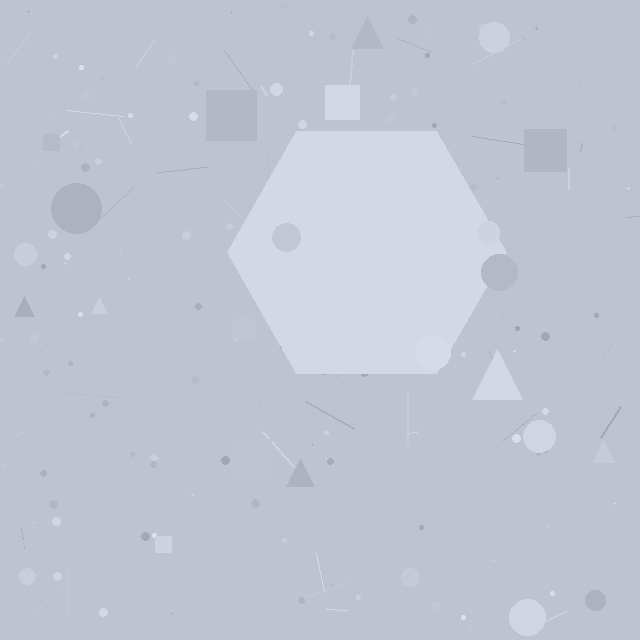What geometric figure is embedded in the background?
A hexagon is embedded in the background.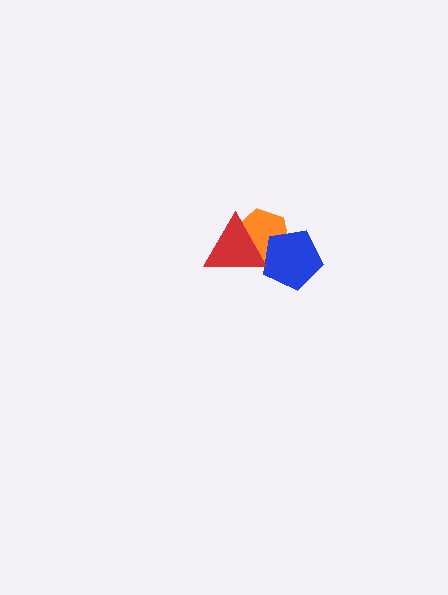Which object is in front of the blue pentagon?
The red triangle is in front of the blue pentagon.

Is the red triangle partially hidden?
No, no other shape covers it.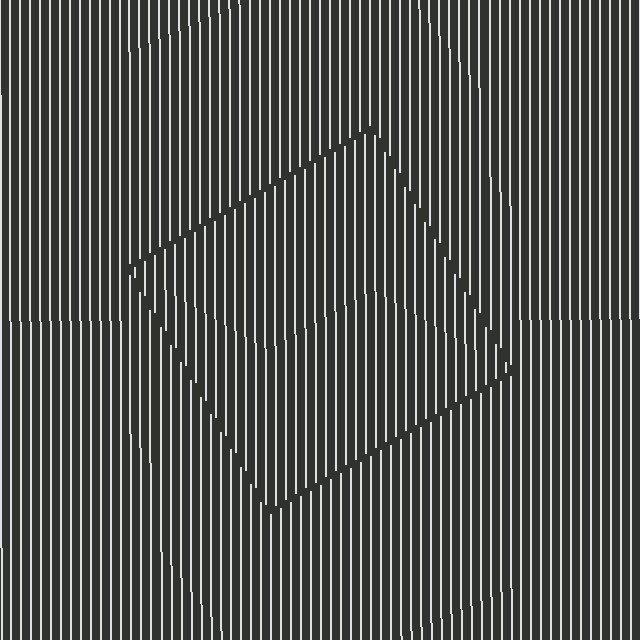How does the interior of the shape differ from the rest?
The interior of the shape contains the same grating, shifted by half a period — the contour is defined by the phase discontinuity where line-ends from the inner and outer gratings abut.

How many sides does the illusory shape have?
4 sides — the line-ends trace a square.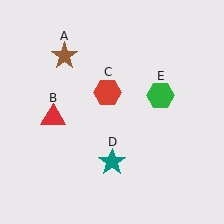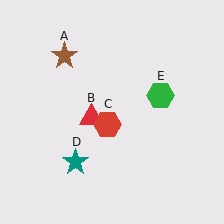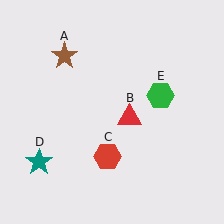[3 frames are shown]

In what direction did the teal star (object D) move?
The teal star (object D) moved left.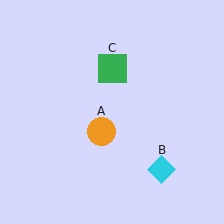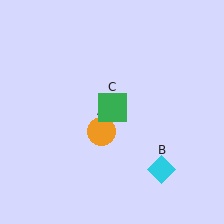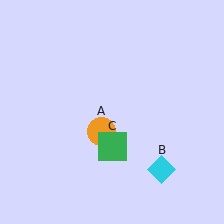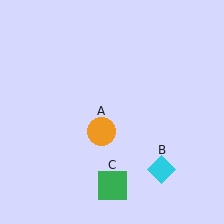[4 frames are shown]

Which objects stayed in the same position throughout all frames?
Orange circle (object A) and cyan diamond (object B) remained stationary.